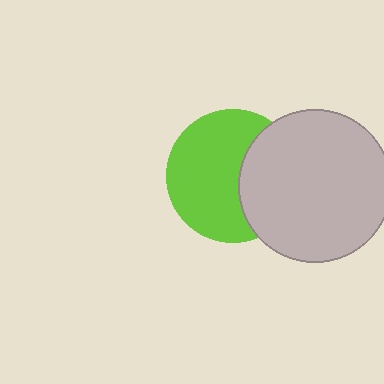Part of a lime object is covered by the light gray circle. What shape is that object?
It is a circle.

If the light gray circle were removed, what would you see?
You would see the complete lime circle.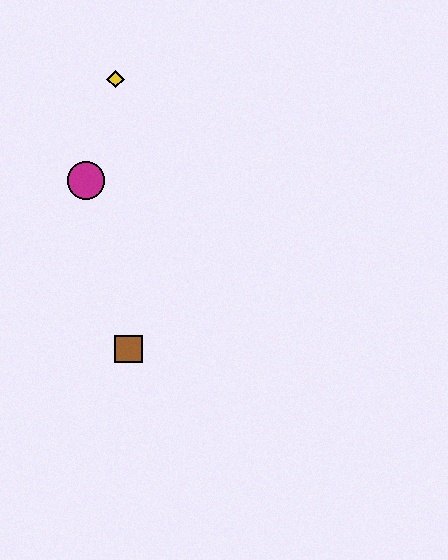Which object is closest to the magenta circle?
The yellow diamond is closest to the magenta circle.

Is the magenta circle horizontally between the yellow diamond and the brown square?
No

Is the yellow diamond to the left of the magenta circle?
No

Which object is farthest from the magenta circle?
The brown square is farthest from the magenta circle.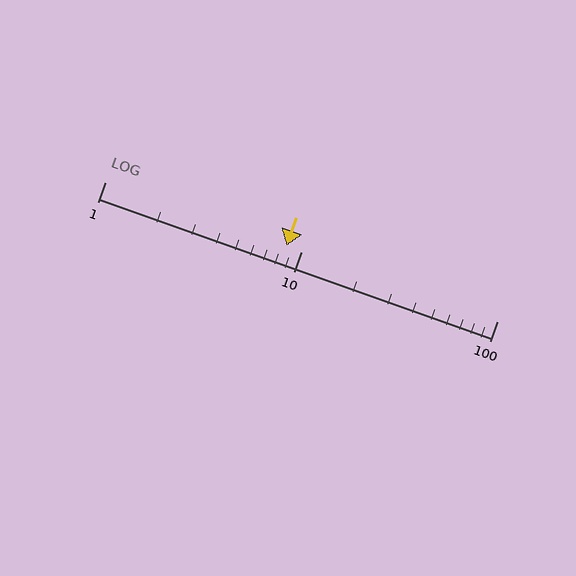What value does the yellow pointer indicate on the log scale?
The pointer indicates approximately 8.4.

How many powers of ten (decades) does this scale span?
The scale spans 2 decades, from 1 to 100.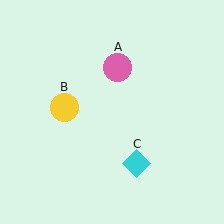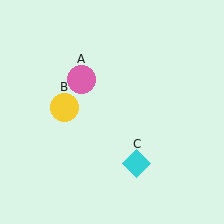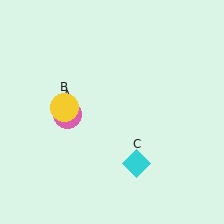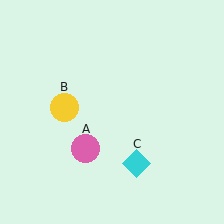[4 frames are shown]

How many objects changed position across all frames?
1 object changed position: pink circle (object A).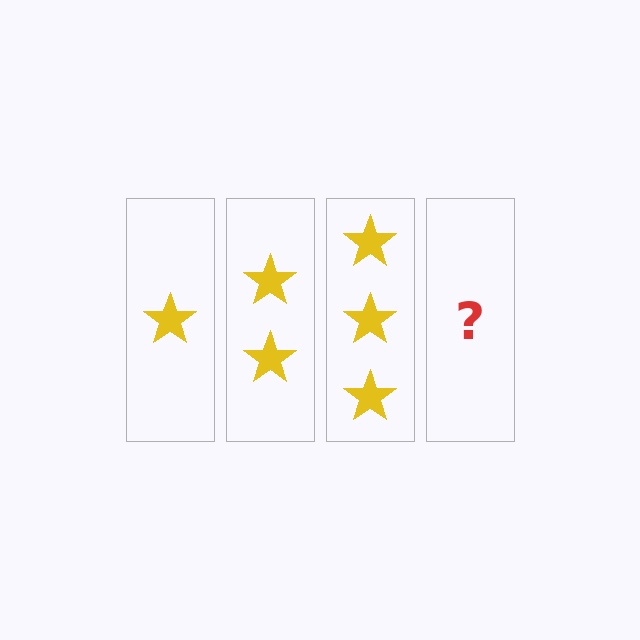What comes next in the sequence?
The next element should be 4 stars.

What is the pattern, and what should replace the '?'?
The pattern is that each step adds one more star. The '?' should be 4 stars.